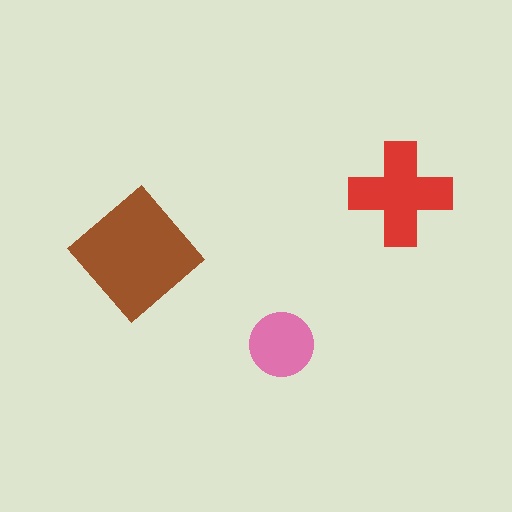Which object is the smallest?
The pink circle.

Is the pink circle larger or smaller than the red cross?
Smaller.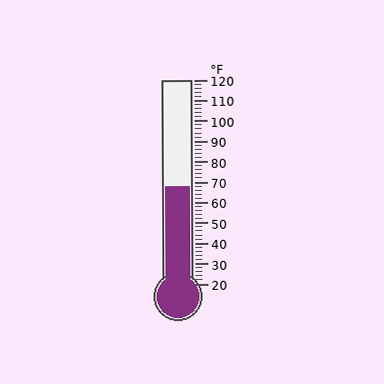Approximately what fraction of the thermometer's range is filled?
The thermometer is filled to approximately 50% of its range.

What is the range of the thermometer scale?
The thermometer scale ranges from 20°F to 120°F.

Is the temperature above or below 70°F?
The temperature is below 70°F.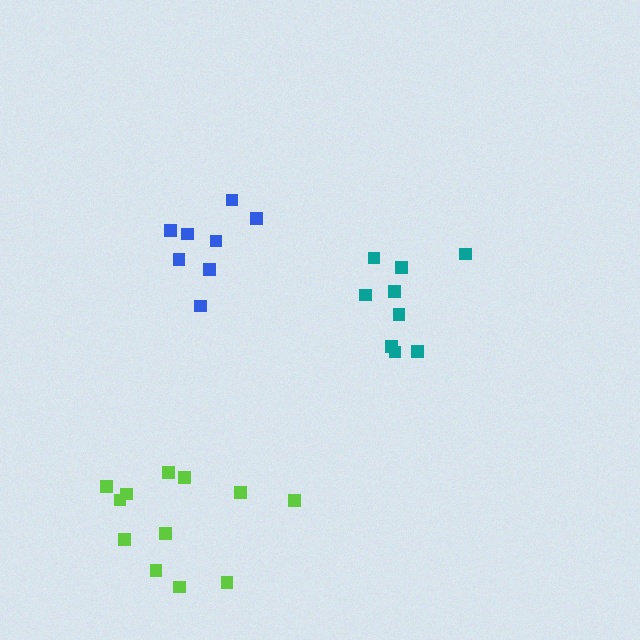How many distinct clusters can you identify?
There are 3 distinct clusters.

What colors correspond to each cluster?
The clusters are colored: blue, teal, lime.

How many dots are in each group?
Group 1: 8 dots, Group 2: 9 dots, Group 3: 12 dots (29 total).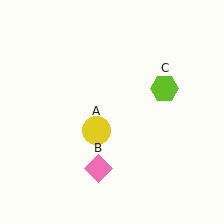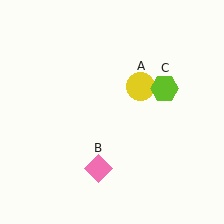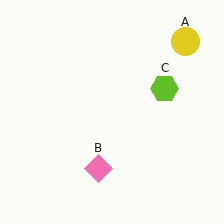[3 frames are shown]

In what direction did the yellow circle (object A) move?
The yellow circle (object A) moved up and to the right.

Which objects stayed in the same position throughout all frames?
Pink diamond (object B) and lime hexagon (object C) remained stationary.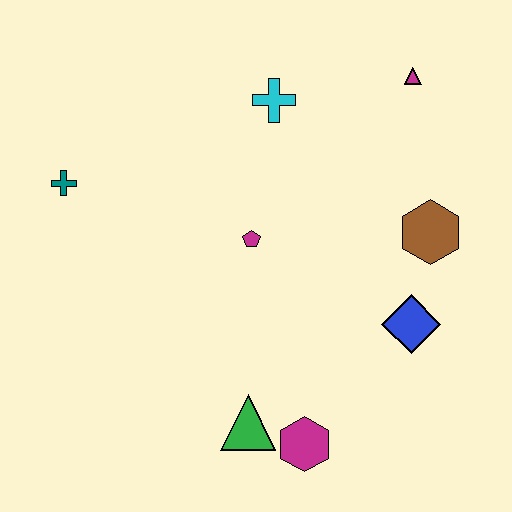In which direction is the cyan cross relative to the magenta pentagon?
The cyan cross is above the magenta pentagon.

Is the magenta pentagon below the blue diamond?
No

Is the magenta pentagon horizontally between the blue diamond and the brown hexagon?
No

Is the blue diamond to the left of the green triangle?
No